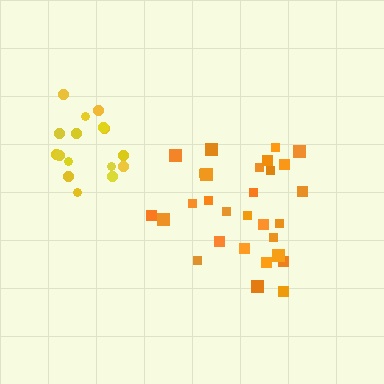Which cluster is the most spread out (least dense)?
Yellow.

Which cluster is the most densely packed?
Orange.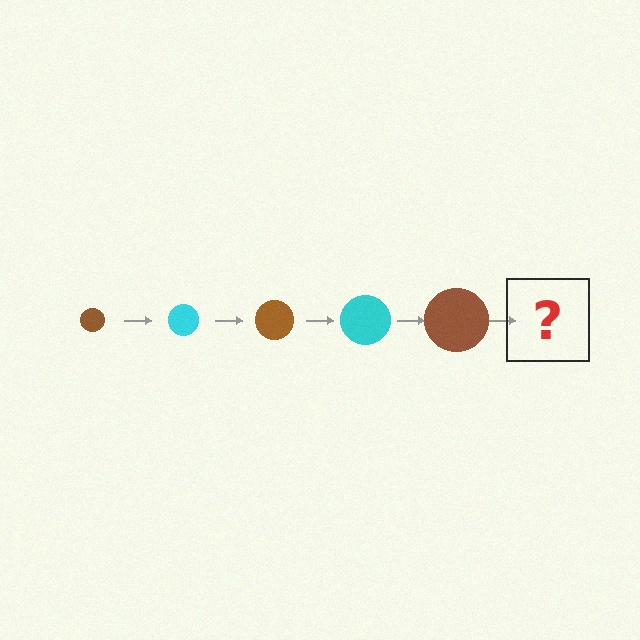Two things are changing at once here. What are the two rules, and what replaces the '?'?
The two rules are that the circle grows larger each step and the color cycles through brown and cyan. The '?' should be a cyan circle, larger than the previous one.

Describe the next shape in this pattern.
It should be a cyan circle, larger than the previous one.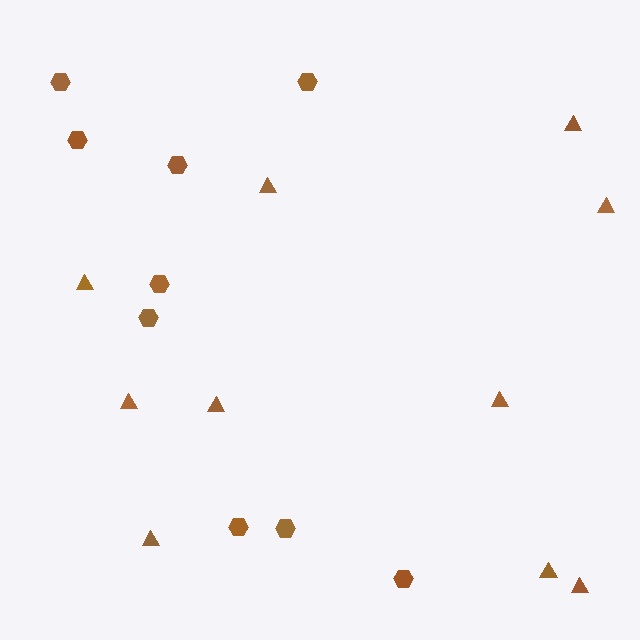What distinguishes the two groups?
There are 2 groups: one group of hexagons (9) and one group of triangles (10).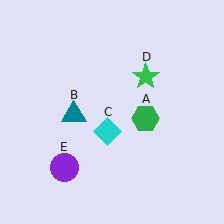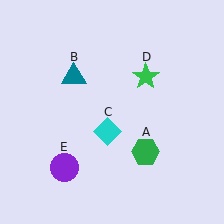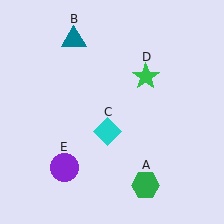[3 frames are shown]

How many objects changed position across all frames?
2 objects changed position: green hexagon (object A), teal triangle (object B).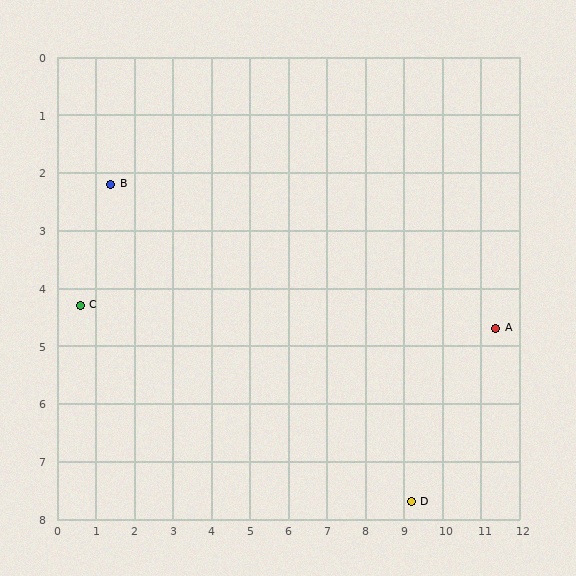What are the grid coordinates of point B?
Point B is at approximately (1.4, 2.2).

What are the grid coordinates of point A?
Point A is at approximately (11.4, 4.7).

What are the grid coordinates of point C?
Point C is at approximately (0.6, 4.3).